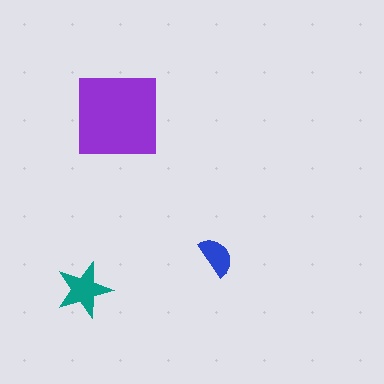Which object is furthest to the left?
The teal star is leftmost.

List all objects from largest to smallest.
The purple square, the teal star, the blue semicircle.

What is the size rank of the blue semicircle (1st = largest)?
3rd.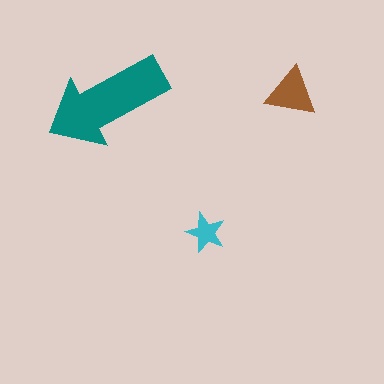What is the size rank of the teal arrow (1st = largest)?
1st.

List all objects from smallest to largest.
The cyan star, the brown triangle, the teal arrow.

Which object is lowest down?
The cyan star is bottommost.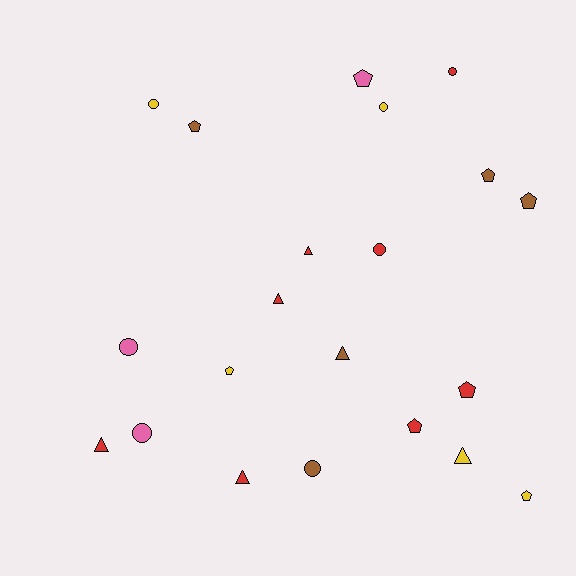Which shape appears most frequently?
Pentagon, with 8 objects.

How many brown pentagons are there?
There are 3 brown pentagons.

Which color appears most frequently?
Red, with 8 objects.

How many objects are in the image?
There are 21 objects.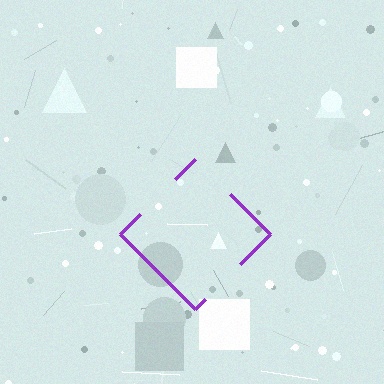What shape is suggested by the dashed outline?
The dashed outline suggests a diamond.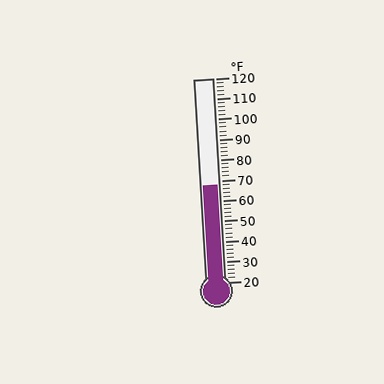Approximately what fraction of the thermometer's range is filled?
The thermometer is filled to approximately 50% of its range.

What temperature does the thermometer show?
The thermometer shows approximately 68°F.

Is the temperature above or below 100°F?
The temperature is below 100°F.